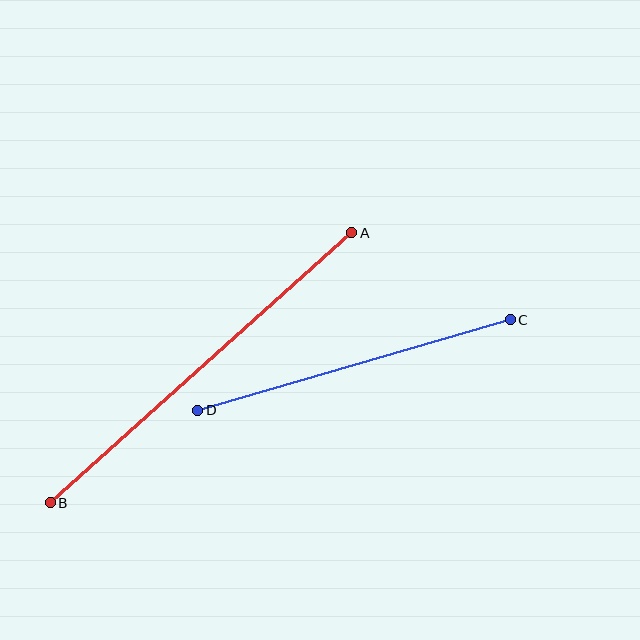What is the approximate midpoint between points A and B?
The midpoint is at approximately (201, 368) pixels.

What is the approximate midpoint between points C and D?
The midpoint is at approximately (354, 365) pixels.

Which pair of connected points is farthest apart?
Points A and B are farthest apart.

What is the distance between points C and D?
The distance is approximately 325 pixels.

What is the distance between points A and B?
The distance is approximately 405 pixels.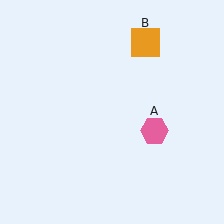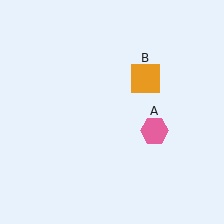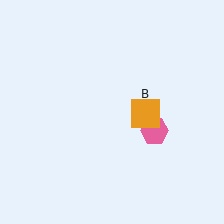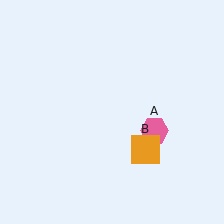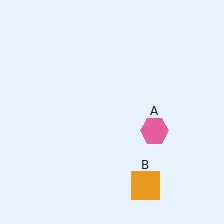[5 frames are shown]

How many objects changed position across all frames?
1 object changed position: orange square (object B).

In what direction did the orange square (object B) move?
The orange square (object B) moved down.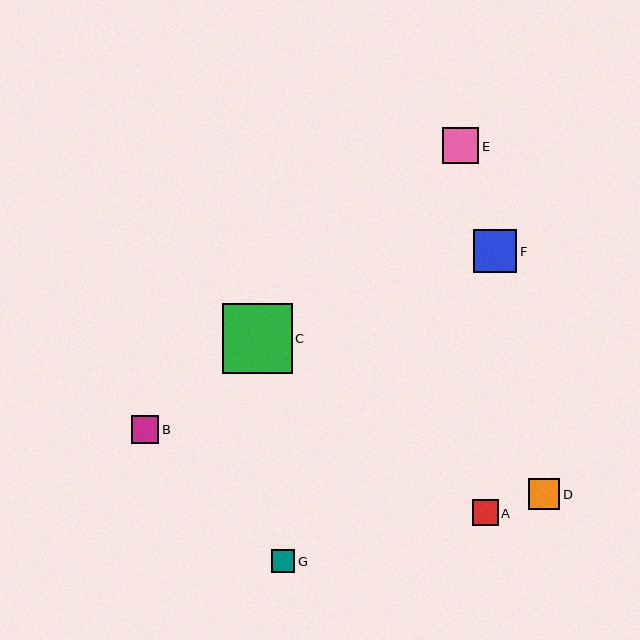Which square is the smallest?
Square G is the smallest with a size of approximately 23 pixels.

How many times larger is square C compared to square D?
Square C is approximately 2.3 times the size of square D.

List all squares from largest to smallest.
From largest to smallest: C, F, E, D, B, A, G.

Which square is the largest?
Square C is the largest with a size of approximately 70 pixels.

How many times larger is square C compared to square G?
Square C is approximately 3.0 times the size of square G.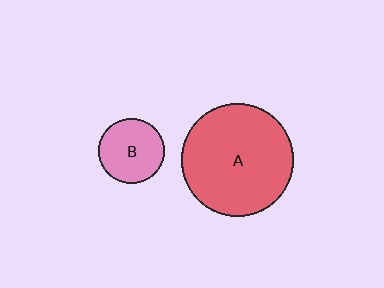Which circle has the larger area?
Circle A (red).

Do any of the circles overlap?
No, none of the circles overlap.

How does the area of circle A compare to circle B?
Approximately 2.9 times.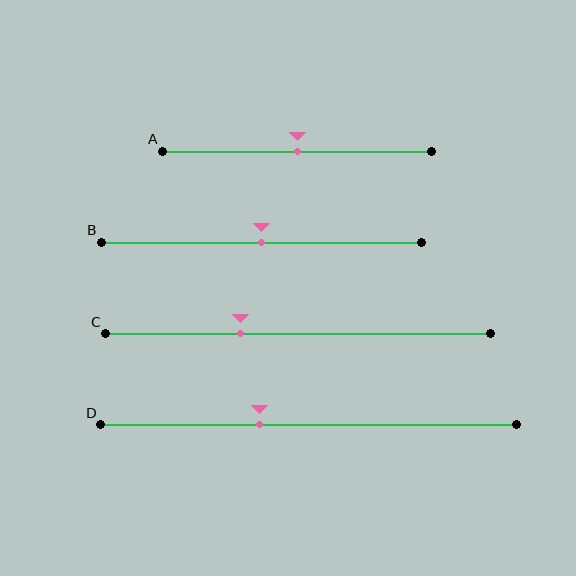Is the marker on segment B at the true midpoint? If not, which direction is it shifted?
Yes, the marker on segment B is at the true midpoint.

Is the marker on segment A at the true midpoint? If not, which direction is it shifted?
Yes, the marker on segment A is at the true midpoint.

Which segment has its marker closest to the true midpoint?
Segment A has its marker closest to the true midpoint.